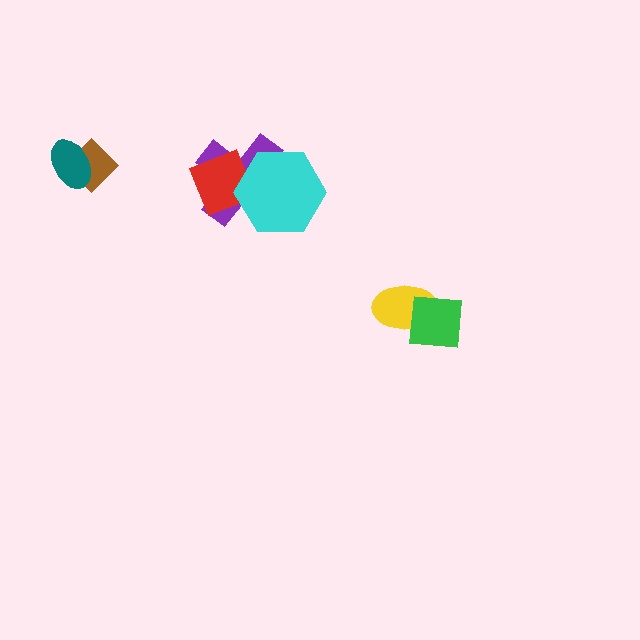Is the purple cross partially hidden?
Yes, it is partially covered by another shape.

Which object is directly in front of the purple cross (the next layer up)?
The red diamond is directly in front of the purple cross.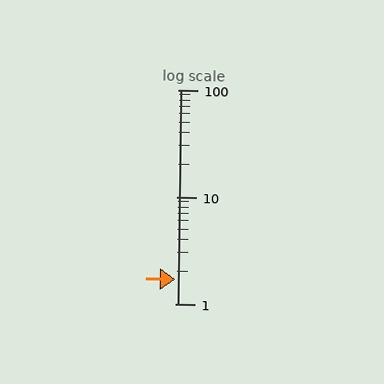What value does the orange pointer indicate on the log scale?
The pointer indicates approximately 1.7.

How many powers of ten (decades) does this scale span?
The scale spans 2 decades, from 1 to 100.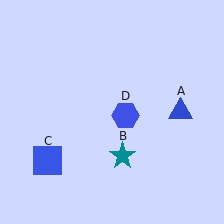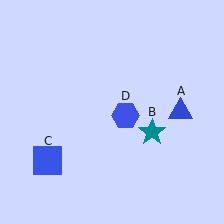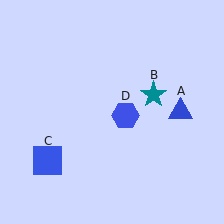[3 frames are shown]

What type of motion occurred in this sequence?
The teal star (object B) rotated counterclockwise around the center of the scene.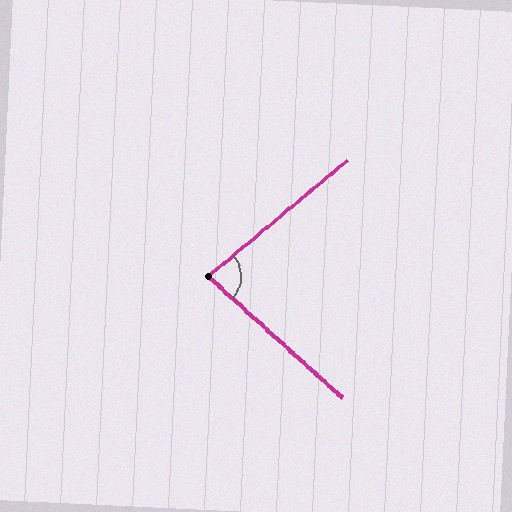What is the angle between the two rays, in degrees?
Approximately 82 degrees.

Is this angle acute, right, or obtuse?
It is acute.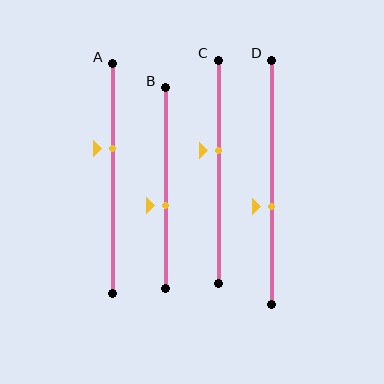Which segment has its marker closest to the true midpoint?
Segment B has its marker closest to the true midpoint.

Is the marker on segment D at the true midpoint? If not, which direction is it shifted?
No, the marker on segment D is shifted downward by about 10% of the segment length.